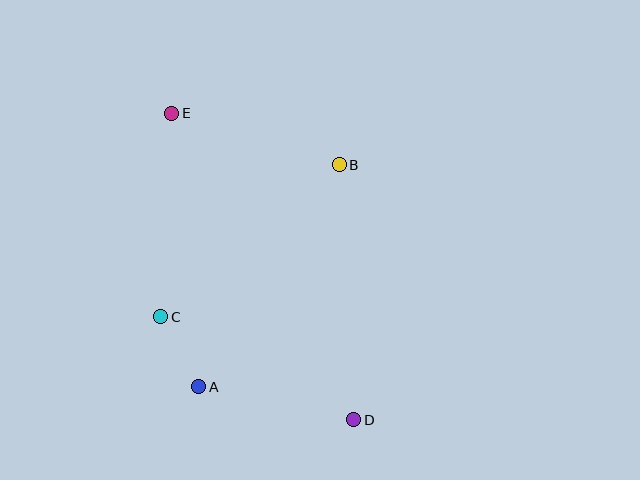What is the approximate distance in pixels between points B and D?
The distance between B and D is approximately 255 pixels.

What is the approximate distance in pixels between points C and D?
The distance between C and D is approximately 219 pixels.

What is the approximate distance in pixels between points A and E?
The distance between A and E is approximately 275 pixels.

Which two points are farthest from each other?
Points D and E are farthest from each other.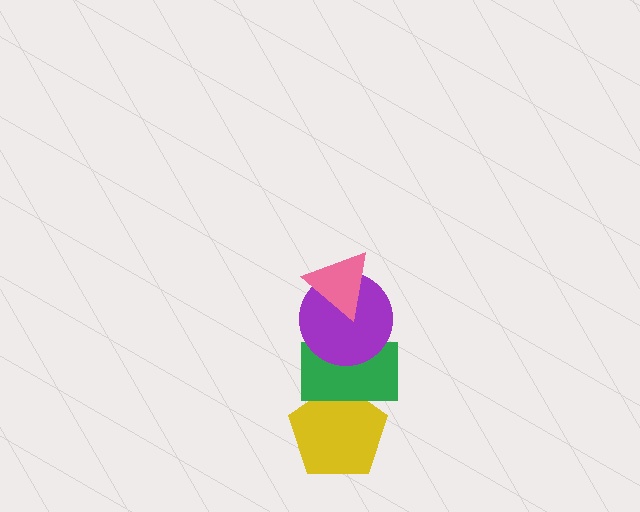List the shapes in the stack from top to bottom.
From top to bottom: the pink triangle, the purple circle, the green rectangle, the yellow pentagon.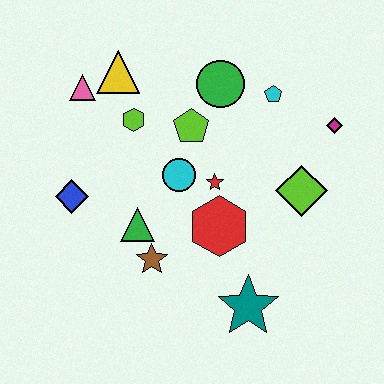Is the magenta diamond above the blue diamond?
Yes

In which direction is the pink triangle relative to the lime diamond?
The pink triangle is to the left of the lime diamond.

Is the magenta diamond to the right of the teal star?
Yes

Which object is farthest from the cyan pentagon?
The blue diamond is farthest from the cyan pentagon.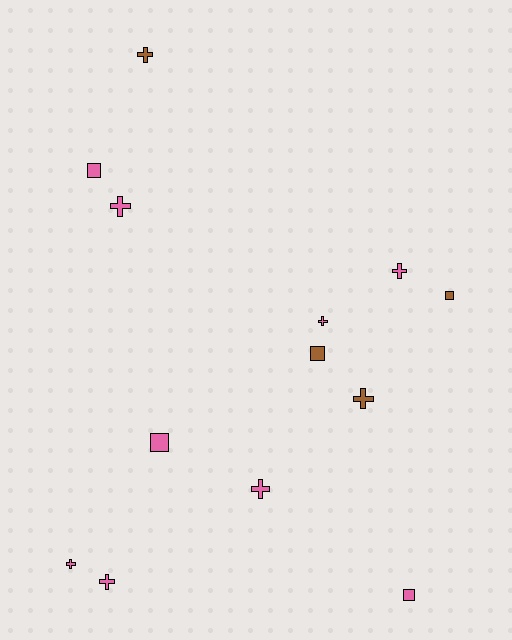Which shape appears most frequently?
Cross, with 8 objects.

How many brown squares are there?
There are 2 brown squares.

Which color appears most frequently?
Pink, with 9 objects.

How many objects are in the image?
There are 13 objects.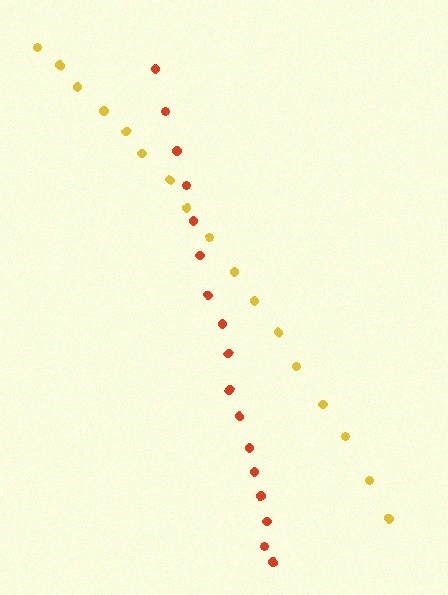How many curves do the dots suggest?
There are 2 distinct paths.